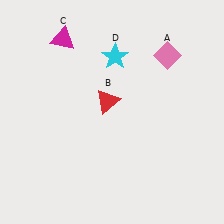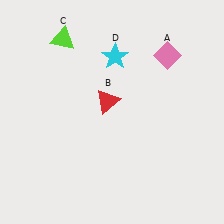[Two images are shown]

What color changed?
The triangle (C) changed from magenta in Image 1 to lime in Image 2.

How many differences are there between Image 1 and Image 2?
There is 1 difference between the two images.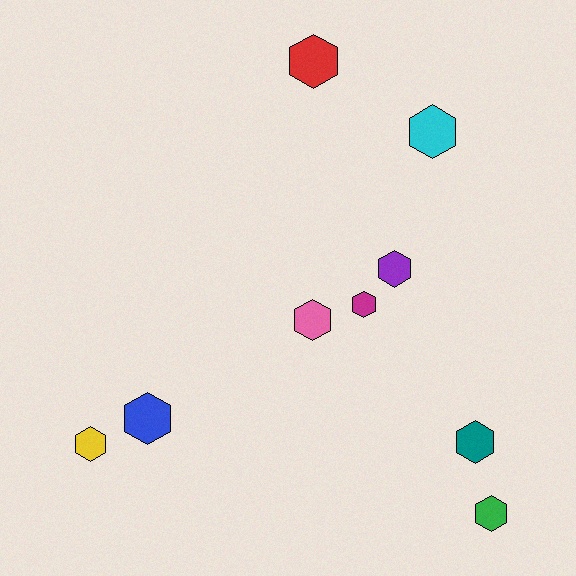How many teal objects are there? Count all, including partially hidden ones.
There is 1 teal object.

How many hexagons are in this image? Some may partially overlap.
There are 9 hexagons.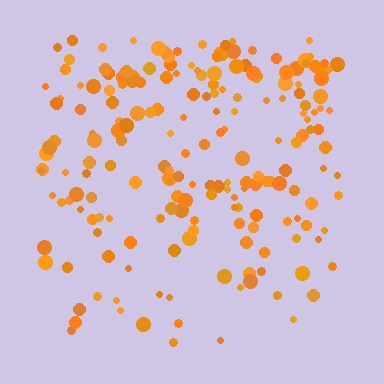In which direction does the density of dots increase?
From bottom to top, with the top side densest.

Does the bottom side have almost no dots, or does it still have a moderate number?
Still a moderate number, just noticeably fewer than the top.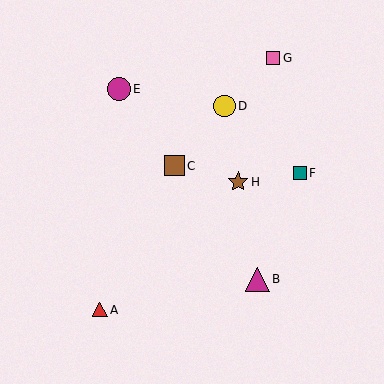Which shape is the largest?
The magenta triangle (labeled B) is the largest.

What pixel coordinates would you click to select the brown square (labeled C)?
Click at (174, 166) to select the brown square C.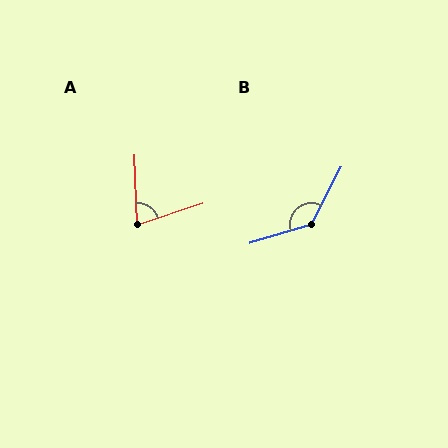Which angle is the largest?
B, at approximately 134 degrees.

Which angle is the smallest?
A, at approximately 74 degrees.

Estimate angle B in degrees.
Approximately 134 degrees.